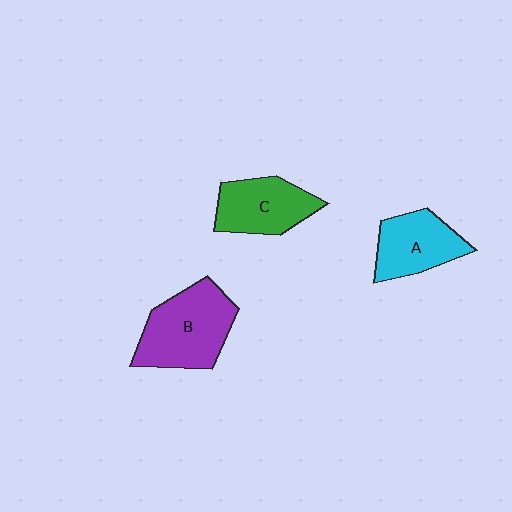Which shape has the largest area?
Shape B (purple).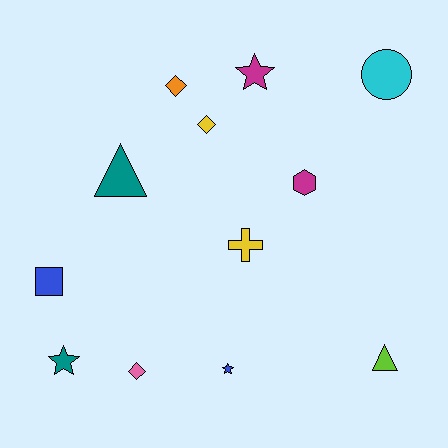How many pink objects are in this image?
There is 1 pink object.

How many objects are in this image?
There are 12 objects.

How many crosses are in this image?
There is 1 cross.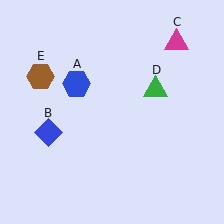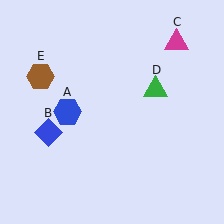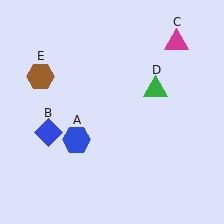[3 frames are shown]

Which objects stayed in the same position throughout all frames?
Blue diamond (object B) and magenta triangle (object C) and green triangle (object D) and brown hexagon (object E) remained stationary.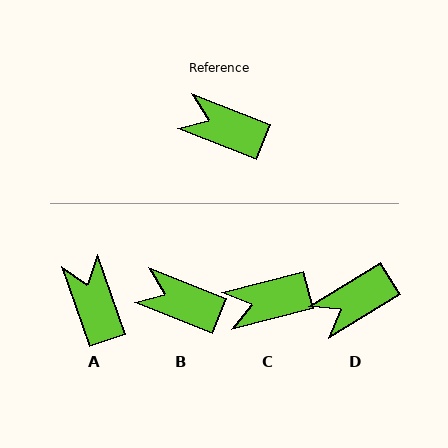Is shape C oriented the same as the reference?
No, it is off by about 36 degrees.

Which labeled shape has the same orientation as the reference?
B.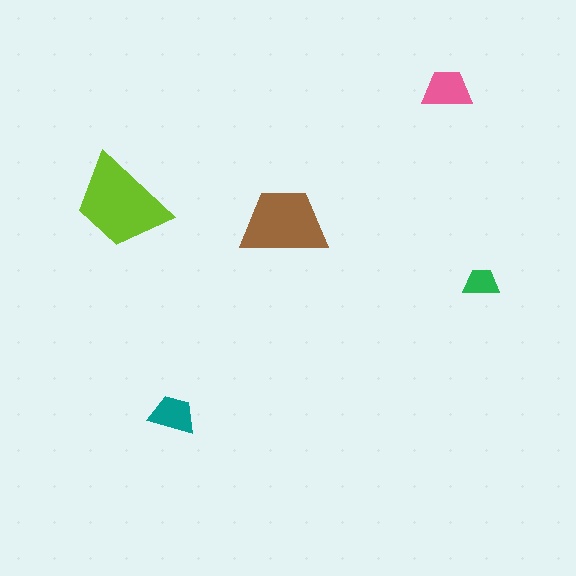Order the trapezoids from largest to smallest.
the lime one, the brown one, the pink one, the teal one, the green one.